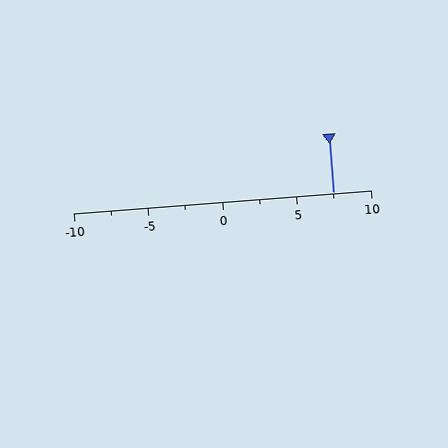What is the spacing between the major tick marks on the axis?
The major ticks are spaced 5 apart.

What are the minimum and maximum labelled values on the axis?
The axis runs from -10 to 10.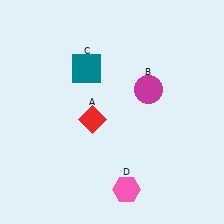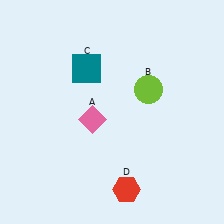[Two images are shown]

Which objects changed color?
A changed from red to pink. B changed from magenta to lime. D changed from pink to red.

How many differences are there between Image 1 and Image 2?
There are 3 differences between the two images.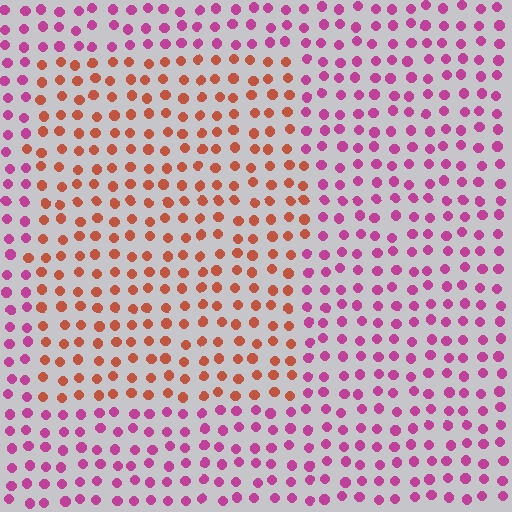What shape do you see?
I see a rectangle.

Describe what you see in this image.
The image is filled with small magenta elements in a uniform arrangement. A rectangle-shaped region is visible where the elements are tinted to a slightly different hue, forming a subtle color boundary.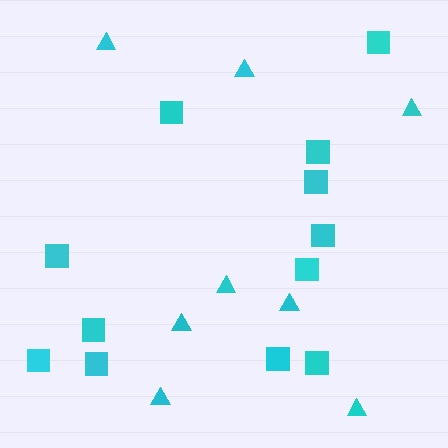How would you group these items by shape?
There are 2 groups: one group of squares (12) and one group of triangles (8).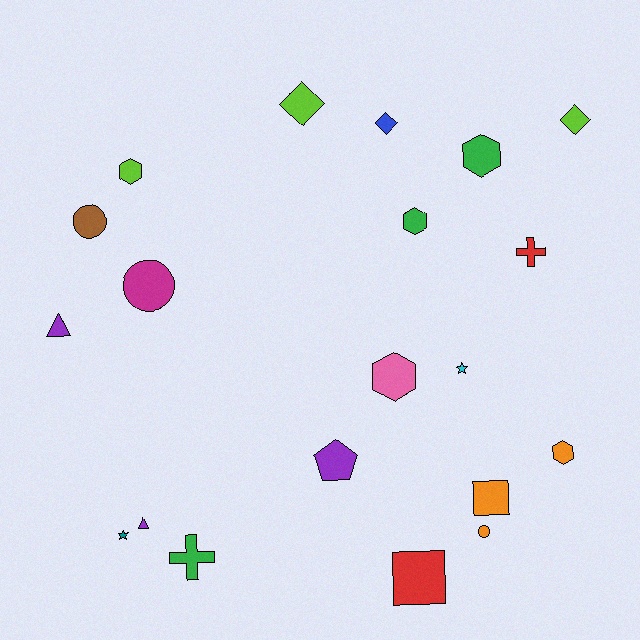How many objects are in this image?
There are 20 objects.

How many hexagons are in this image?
There are 5 hexagons.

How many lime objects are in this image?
There are 3 lime objects.